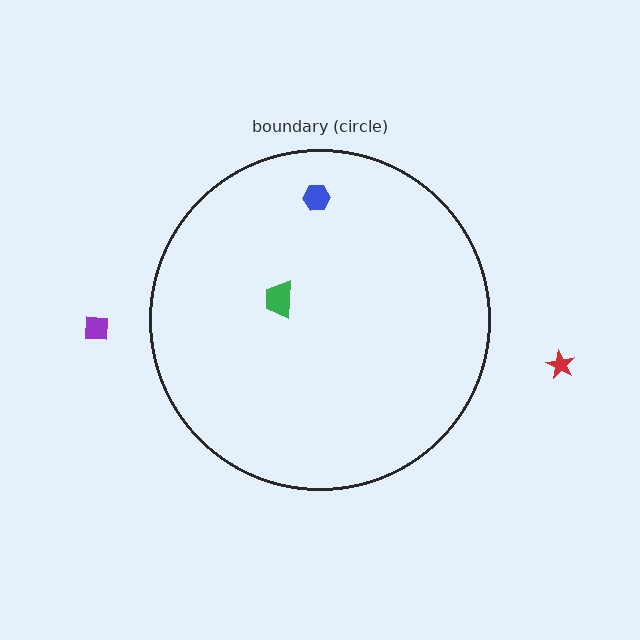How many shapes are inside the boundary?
2 inside, 2 outside.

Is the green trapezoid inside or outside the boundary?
Inside.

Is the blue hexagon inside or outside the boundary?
Inside.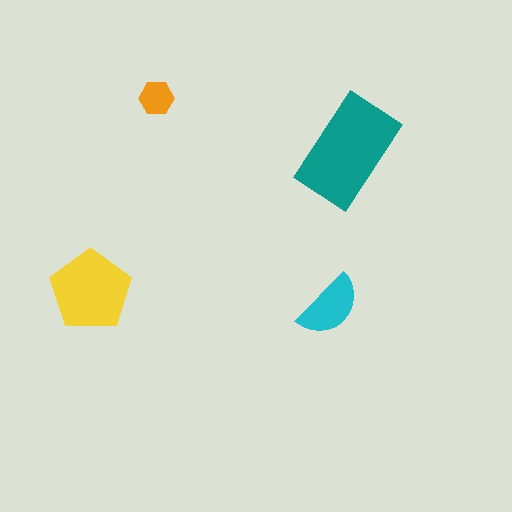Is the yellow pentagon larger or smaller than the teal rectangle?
Smaller.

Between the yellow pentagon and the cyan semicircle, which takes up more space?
The yellow pentagon.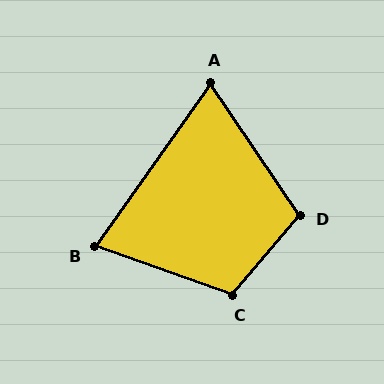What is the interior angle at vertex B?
Approximately 75 degrees (acute).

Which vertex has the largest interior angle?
C, at approximately 110 degrees.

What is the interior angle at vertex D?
Approximately 105 degrees (obtuse).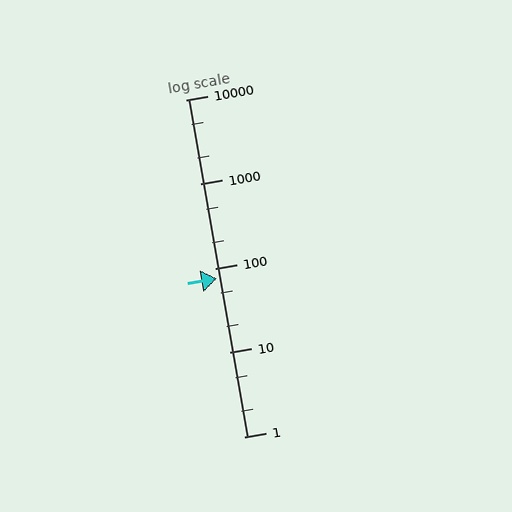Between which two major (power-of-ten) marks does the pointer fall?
The pointer is between 10 and 100.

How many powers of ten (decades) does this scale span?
The scale spans 4 decades, from 1 to 10000.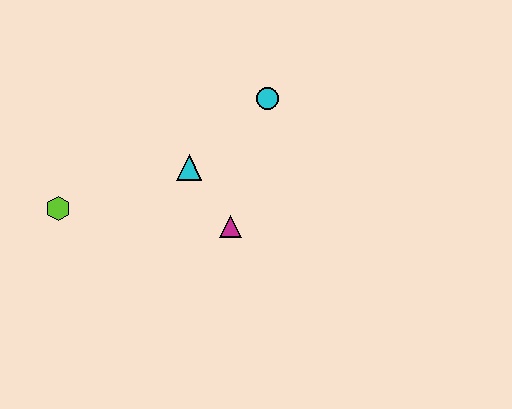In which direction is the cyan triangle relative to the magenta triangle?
The cyan triangle is above the magenta triangle.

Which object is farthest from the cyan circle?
The lime hexagon is farthest from the cyan circle.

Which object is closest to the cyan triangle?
The magenta triangle is closest to the cyan triangle.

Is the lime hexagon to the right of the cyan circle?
No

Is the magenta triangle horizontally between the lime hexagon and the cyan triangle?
No